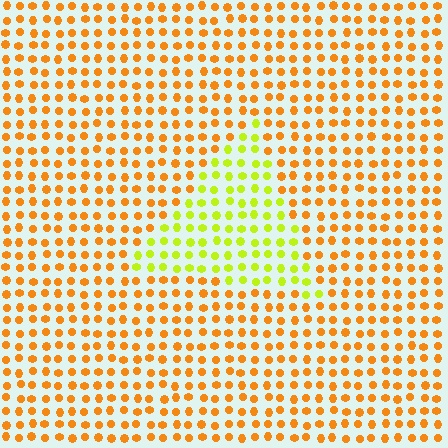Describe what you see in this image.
The image is filled with small orange elements in a uniform arrangement. A triangle-shaped region is visible where the elements are tinted to a slightly different hue, forming a subtle color boundary.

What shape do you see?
I see a triangle.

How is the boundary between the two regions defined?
The boundary is defined purely by a slight shift in hue (about 44 degrees). Spacing, size, and orientation are identical on both sides.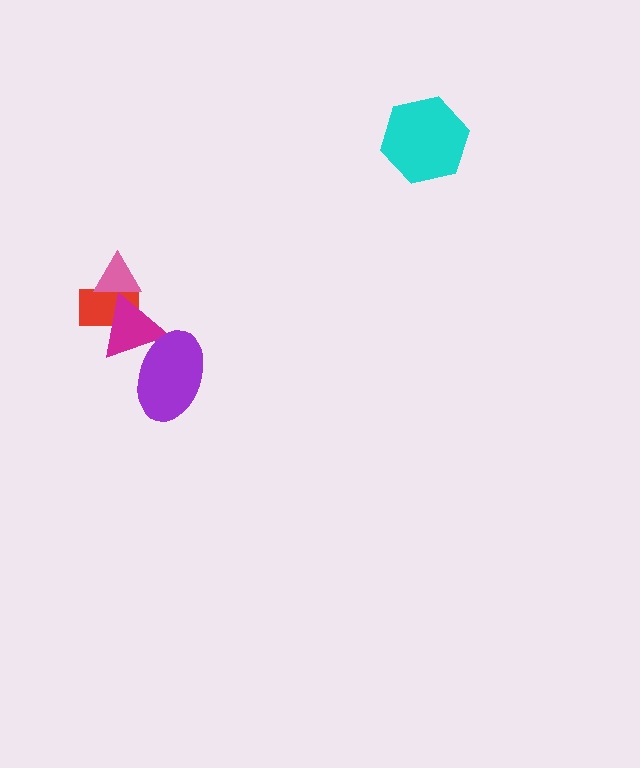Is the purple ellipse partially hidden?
No, no other shape covers it.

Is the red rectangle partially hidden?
Yes, it is partially covered by another shape.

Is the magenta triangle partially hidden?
Yes, it is partially covered by another shape.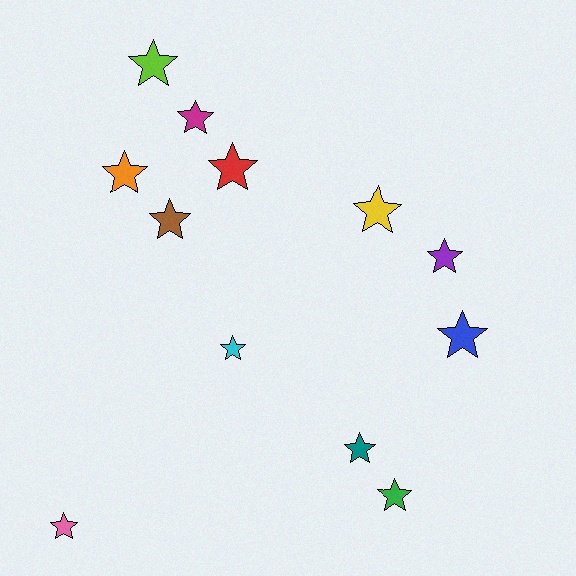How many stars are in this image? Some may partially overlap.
There are 12 stars.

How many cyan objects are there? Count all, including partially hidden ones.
There is 1 cyan object.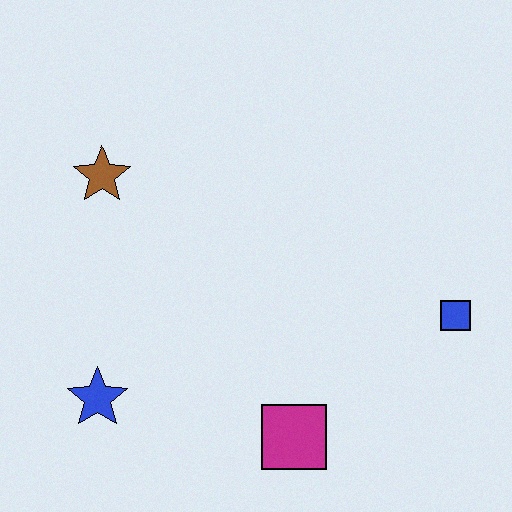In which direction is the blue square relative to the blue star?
The blue square is to the right of the blue star.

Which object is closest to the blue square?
The magenta square is closest to the blue square.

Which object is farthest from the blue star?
The blue square is farthest from the blue star.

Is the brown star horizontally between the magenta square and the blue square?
No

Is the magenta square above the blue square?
No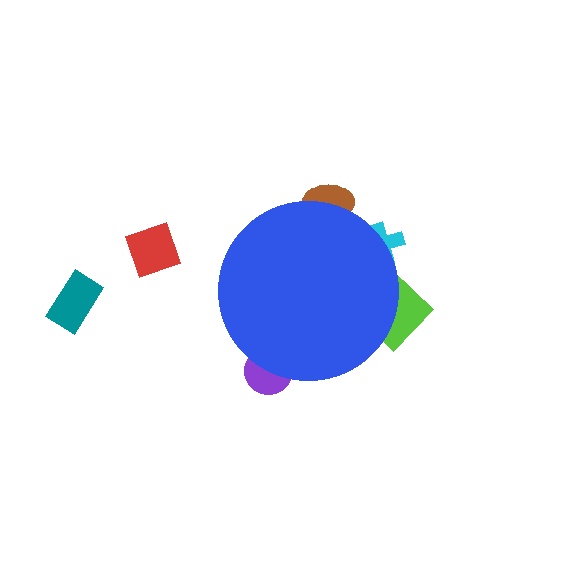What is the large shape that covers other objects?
A blue circle.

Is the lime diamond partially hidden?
Yes, the lime diamond is partially hidden behind the blue circle.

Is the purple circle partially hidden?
Yes, the purple circle is partially hidden behind the blue circle.